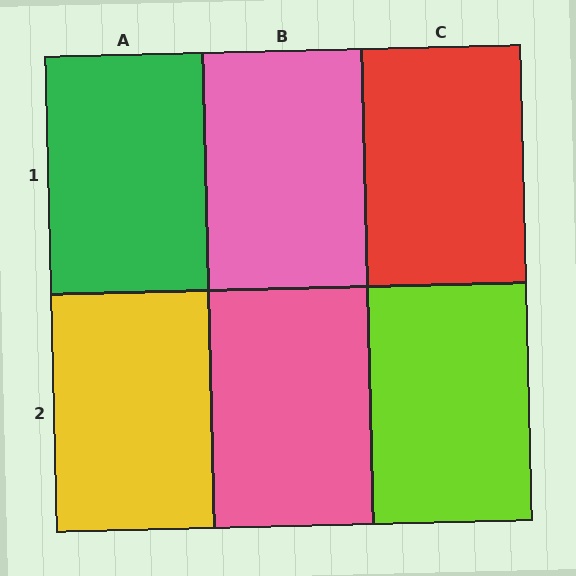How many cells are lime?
1 cell is lime.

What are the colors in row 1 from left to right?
Green, pink, red.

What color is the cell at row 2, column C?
Lime.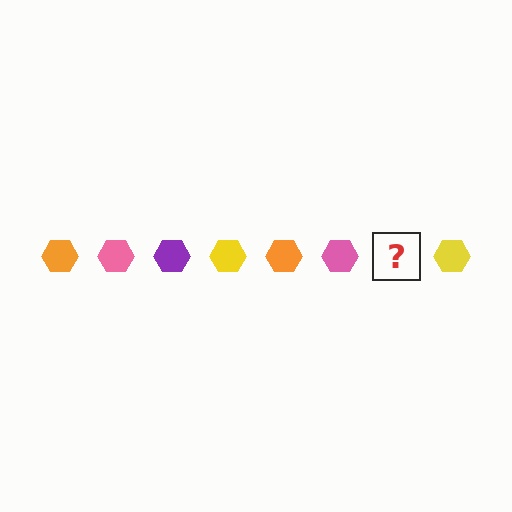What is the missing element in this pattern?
The missing element is a purple hexagon.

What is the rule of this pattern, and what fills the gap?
The rule is that the pattern cycles through orange, pink, purple, yellow hexagons. The gap should be filled with a purple hexagon.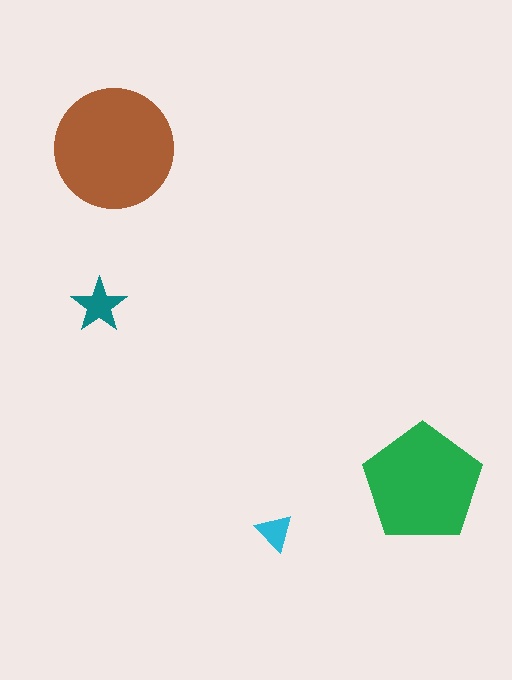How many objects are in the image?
There are 4 objects in the image.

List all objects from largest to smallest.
The brown circle, the green pentagon, the teal star, the cyan triangle.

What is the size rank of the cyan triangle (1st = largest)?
4th.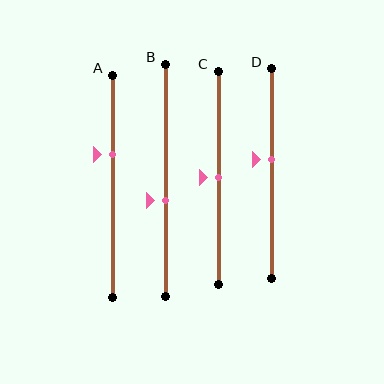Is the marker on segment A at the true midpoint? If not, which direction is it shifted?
No, the marker on segment A is shifted upward by about 14% of the segment length.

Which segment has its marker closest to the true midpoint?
Segment C has its marker closest to the true midpoint.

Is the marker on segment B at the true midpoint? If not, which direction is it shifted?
No, the marker on segment B is shifted downward by about 9% of the segment length.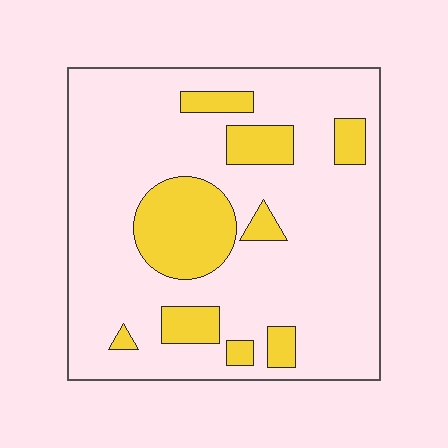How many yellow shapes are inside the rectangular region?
9.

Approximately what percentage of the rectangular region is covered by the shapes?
Approximately 20%.